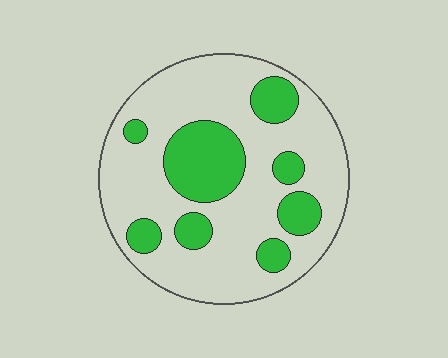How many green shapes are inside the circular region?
8.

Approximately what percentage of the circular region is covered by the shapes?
Approximately 25%.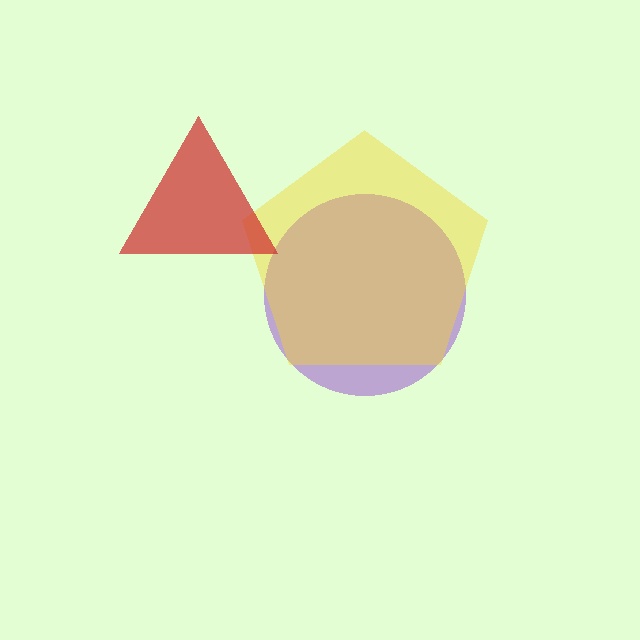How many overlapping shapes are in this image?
There are 3 overlapping shapes in the image.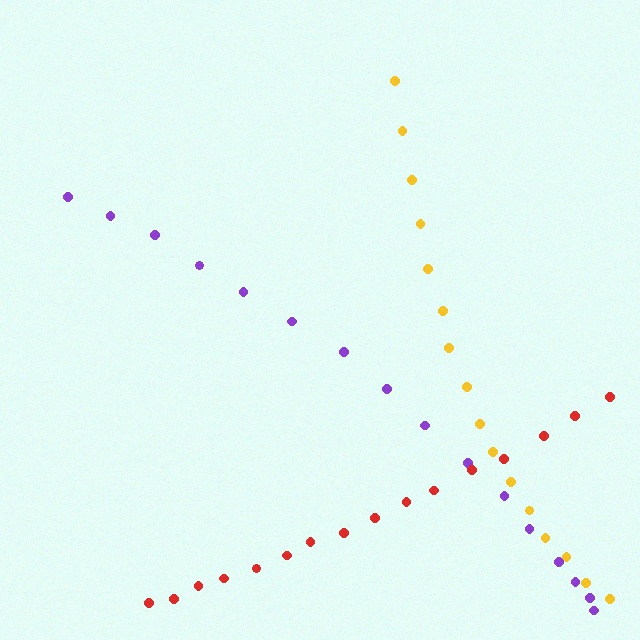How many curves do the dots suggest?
There are 3 distinct paths.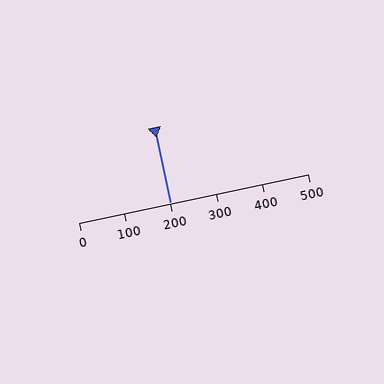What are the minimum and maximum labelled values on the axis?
The axis runs from 0 to 500.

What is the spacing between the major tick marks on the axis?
The major ticks are spaced 100 apart.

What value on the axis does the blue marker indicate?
The marker indicates approximately 200.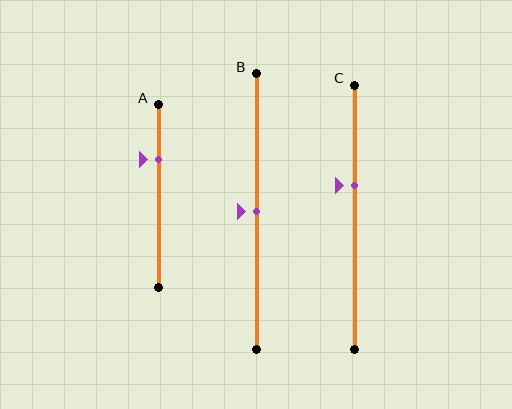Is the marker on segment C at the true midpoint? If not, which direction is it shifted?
No, the marker on segment C is shifted upward by about 12% of the segment length.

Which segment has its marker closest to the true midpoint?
Segment B has its marker closest to the true midpoint.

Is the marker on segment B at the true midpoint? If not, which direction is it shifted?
Yes, the marker on segment B is at the true midpoint.